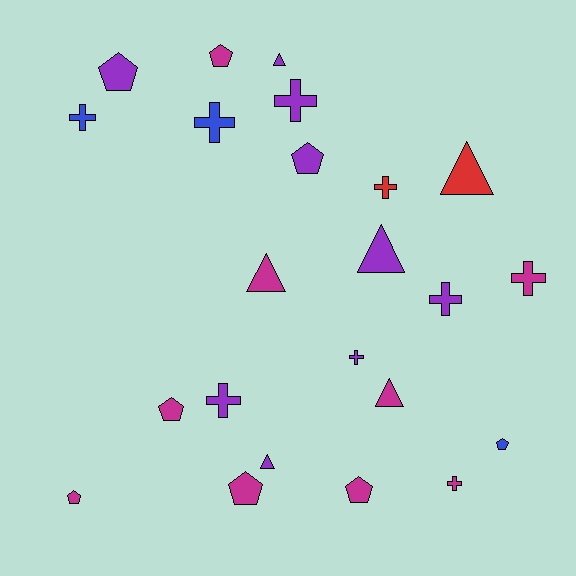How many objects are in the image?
There are 23 objects.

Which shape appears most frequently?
Cross, with 9 objects.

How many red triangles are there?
There is 1 red triangle.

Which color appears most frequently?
Magenta, with 9 objects.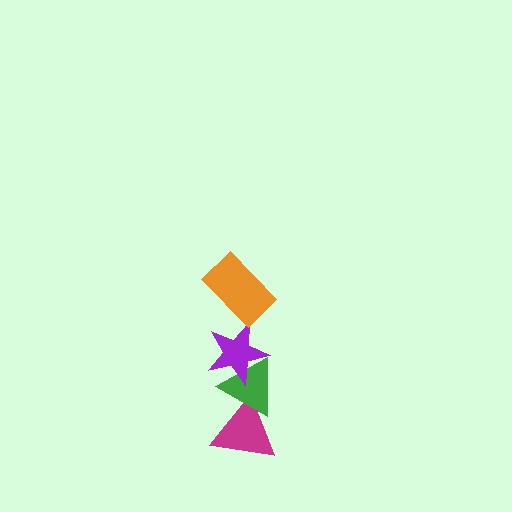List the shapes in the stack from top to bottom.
From top to bottom: the orange rectangle, the purple star, the green triangle, the magenta triangle.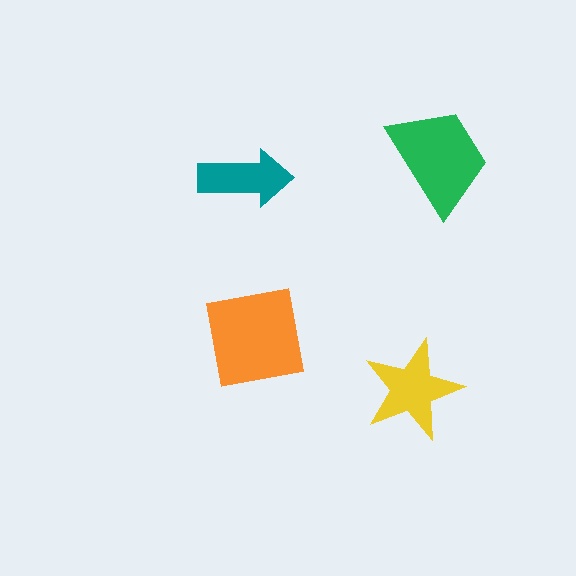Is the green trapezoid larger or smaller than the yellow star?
Larger.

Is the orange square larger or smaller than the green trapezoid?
Larger.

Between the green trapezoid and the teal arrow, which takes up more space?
The green trapezoid.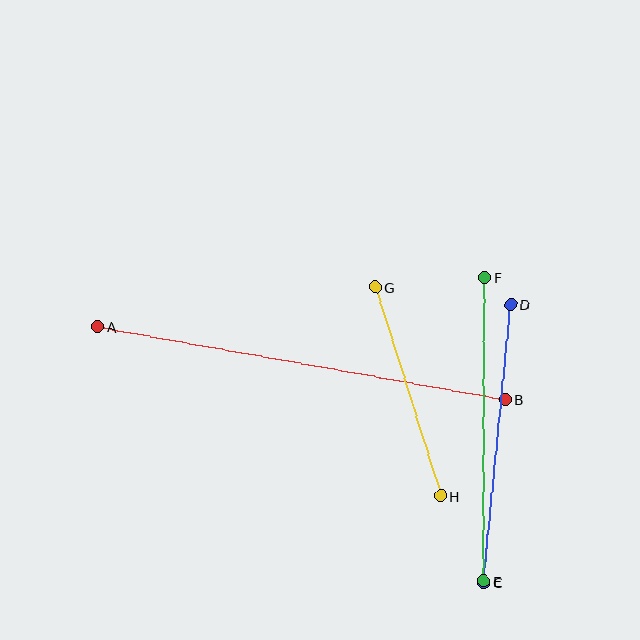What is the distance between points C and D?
The distance is approximately 279 pixels.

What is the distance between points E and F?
The distance is approximately 304 pixels.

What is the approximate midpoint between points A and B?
The midpoint is at approximately (301, 363) pixels.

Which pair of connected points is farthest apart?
Points A and B are farthest apart.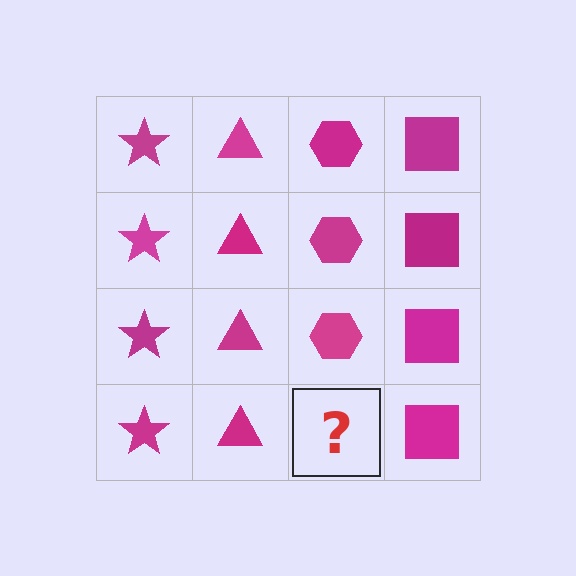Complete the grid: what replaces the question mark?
The question mark should be replaced with a magenta hexagon.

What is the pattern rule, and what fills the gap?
The rule is that each column has a consistent shape. The gap should be filled with a magenta hexagon.